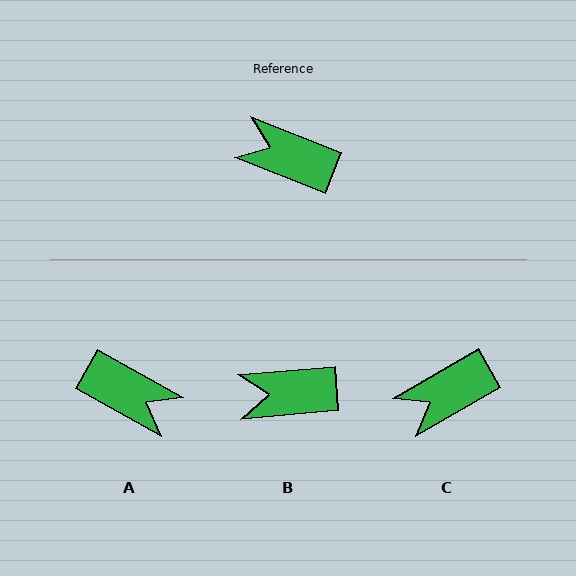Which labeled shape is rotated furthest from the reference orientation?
A, about 172 degrees away.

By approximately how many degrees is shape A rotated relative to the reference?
Approximately 172 degrees counter-clockwise.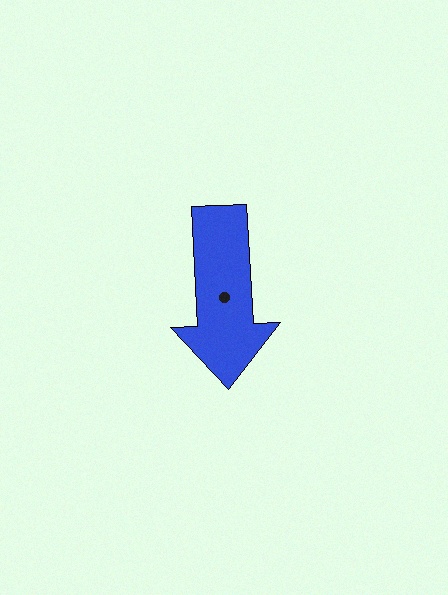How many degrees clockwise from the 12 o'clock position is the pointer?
Approximately 177 degrees.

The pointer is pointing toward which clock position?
Roughly 6 o'clock.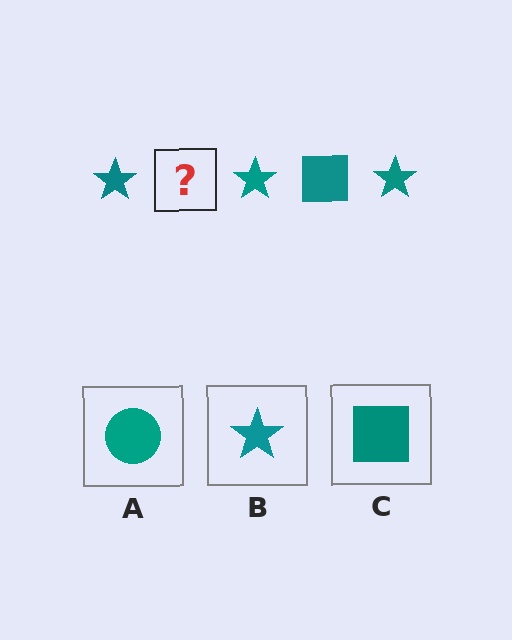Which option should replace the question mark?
Option C.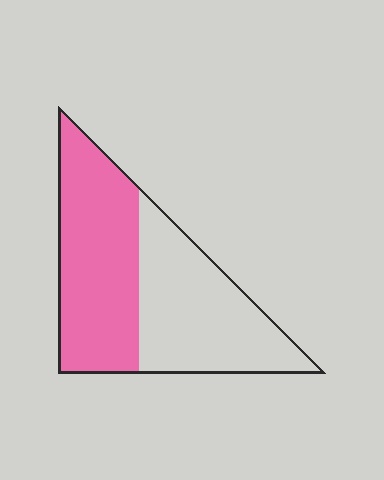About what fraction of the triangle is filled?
About one half (1/2).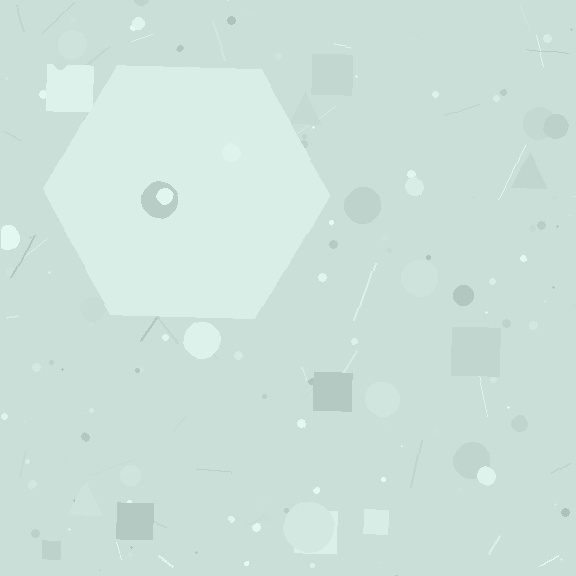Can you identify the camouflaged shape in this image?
The camouflaged shape is a hexagon.